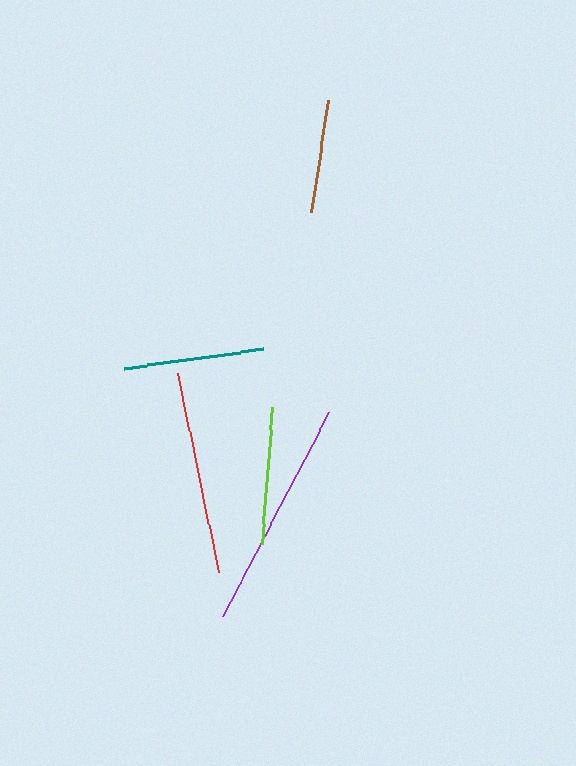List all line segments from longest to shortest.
From longest to shortest: purple, red, teal, lime, brown.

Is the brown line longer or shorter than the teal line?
The teal line is longer than the brown line.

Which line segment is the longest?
The purple line is the longest at approximately 230 pixels.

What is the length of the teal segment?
The teal segment is approximately 141 pixels long.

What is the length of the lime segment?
The lime segment is approximately 138 pixels long.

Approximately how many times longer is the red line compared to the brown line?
The red line is approximately 1.8 times the length of the brown line.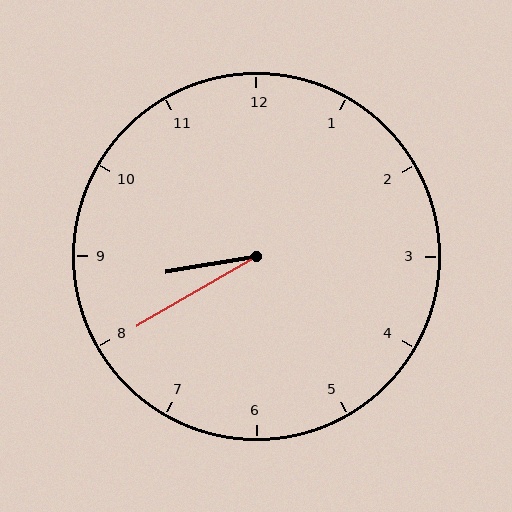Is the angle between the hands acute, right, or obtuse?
It is acute.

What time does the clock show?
8:40.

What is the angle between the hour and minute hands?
Approximately 20 degrees.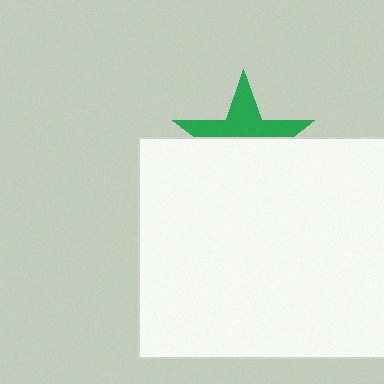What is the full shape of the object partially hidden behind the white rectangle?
The partially hidden object is a green star.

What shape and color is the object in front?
The object in front is a white rectangle.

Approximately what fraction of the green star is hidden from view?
Roughly 54% of the green star is hidden behind the white rectangle.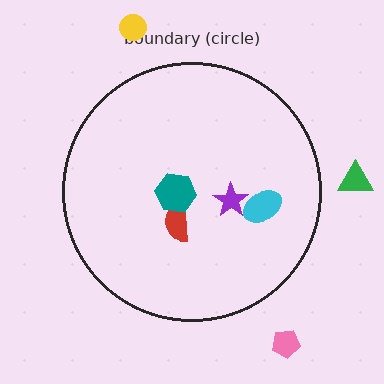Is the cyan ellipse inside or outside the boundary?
Inside.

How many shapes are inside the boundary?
4 inside, 3 outside.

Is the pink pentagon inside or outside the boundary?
Outside.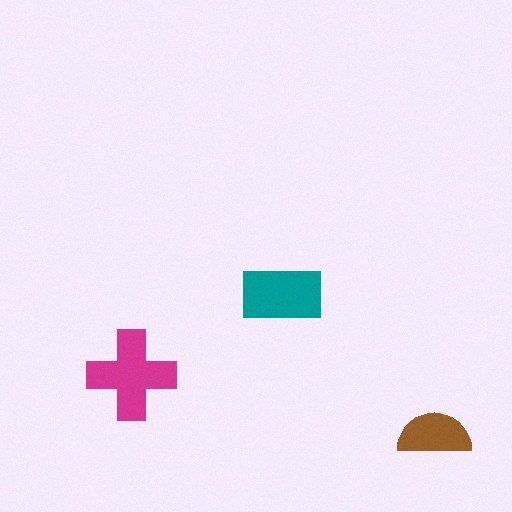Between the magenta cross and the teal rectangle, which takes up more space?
The magenta cross.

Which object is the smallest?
The brown semicircle.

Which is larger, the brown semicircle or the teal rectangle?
The teal rectangle.